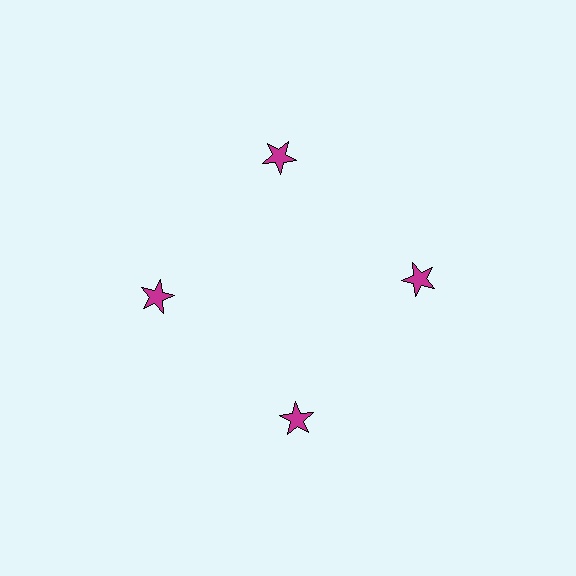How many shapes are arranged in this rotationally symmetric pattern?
There are 4 shapes, arranged in 4 groups of 1.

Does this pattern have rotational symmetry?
Yes, this pattern has 4-fold rotational symmetry. It looks the same after rotating 90 degrees around the center.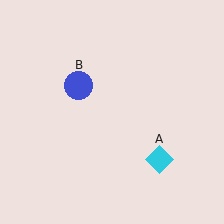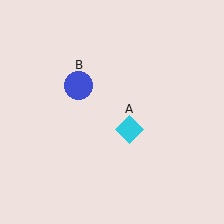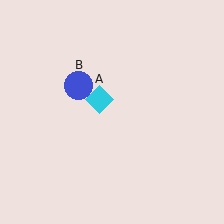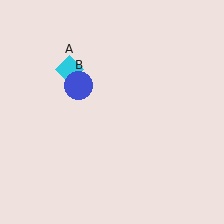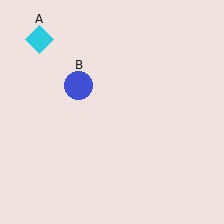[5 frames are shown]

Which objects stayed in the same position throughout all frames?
Blue circle (object B) remained stationary.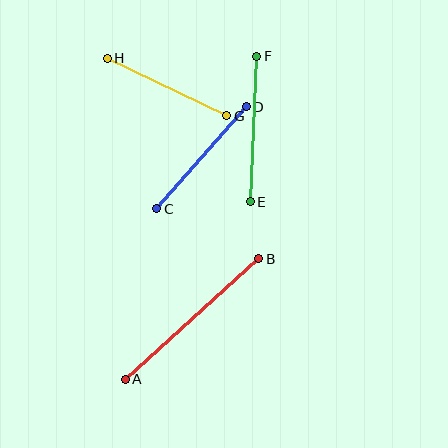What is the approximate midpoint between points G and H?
The midpoint is at approximately (167, 87) pixels.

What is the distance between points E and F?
The distance is approximately 146 pixels.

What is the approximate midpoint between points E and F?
The midpoint is at approximately (253, 129) pixels.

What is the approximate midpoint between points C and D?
The midpoint is at approximately (202, 158) pixels.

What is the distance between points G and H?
The distance is approximately 132 pixels.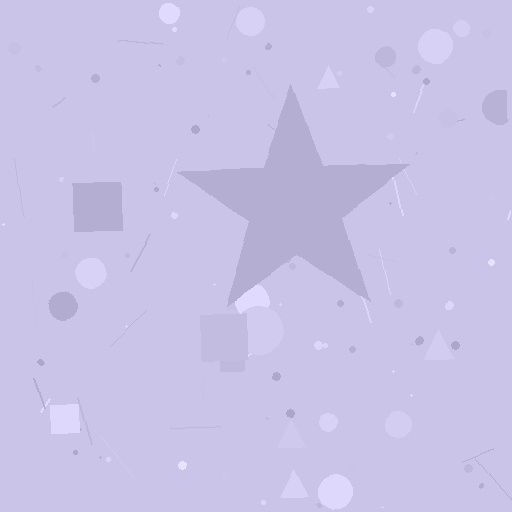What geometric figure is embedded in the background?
A star is embedded in the background.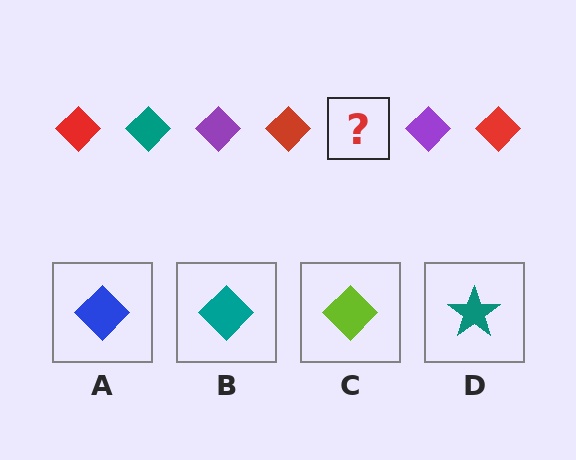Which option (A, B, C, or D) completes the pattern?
B.